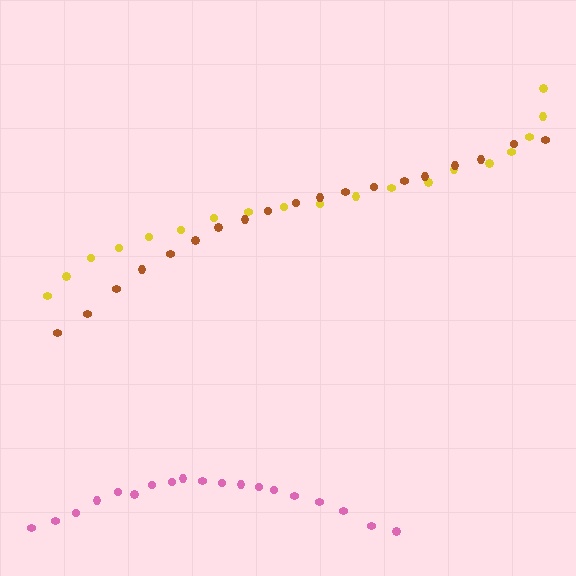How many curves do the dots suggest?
There are 3 distinct paths.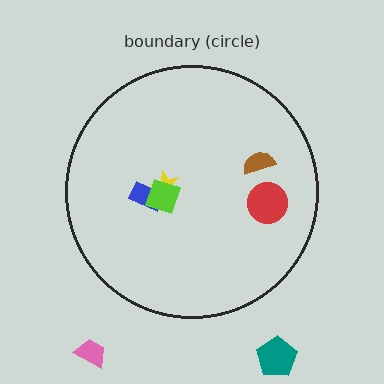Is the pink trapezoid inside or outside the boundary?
Outside.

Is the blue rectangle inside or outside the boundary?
Inside.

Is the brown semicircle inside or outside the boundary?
Inside.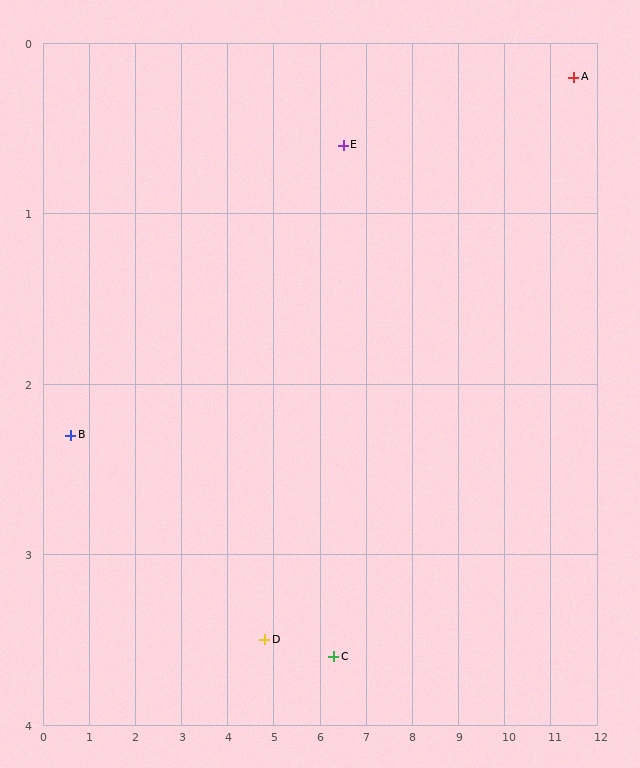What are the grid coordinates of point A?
Point A is at approximately (11.5, 0.2).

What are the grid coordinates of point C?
Point C is at approximately (6.3, 3.6).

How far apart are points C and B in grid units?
Points C and B are about 5.8 grid units apart.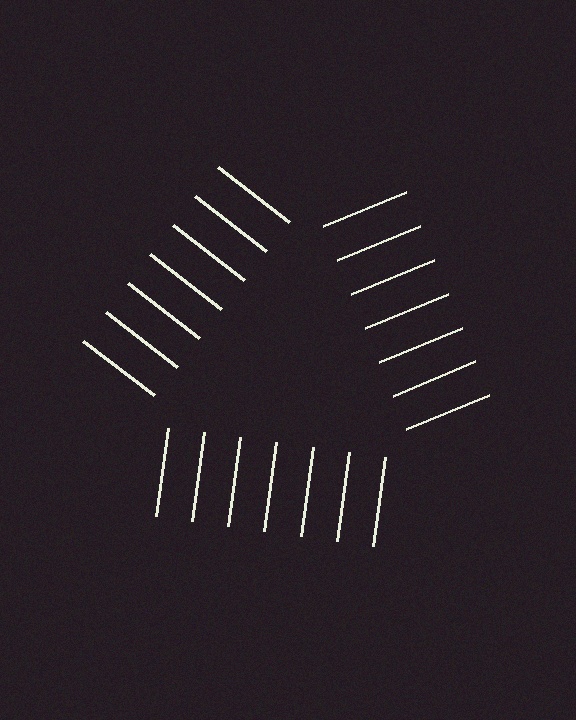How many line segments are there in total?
21 — 7 along each of the 3 edges.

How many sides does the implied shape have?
3 sides — the line-ends trace a triangle.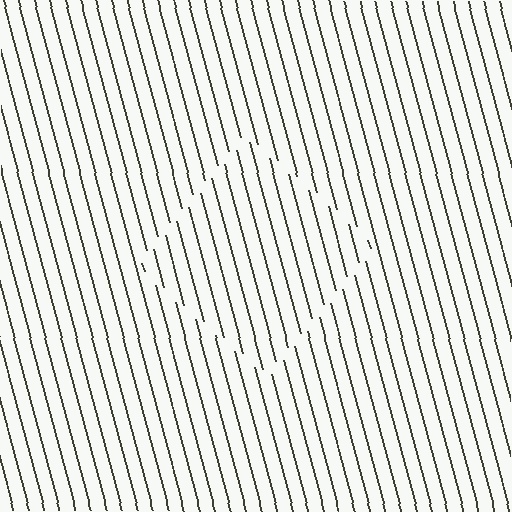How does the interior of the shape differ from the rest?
The interior of the shape contains the same grating, shifted by half a period — the contour is defined by the phase discontinuity where line-ends from the inner and outer gratings abut.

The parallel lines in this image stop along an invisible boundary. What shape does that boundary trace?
An illusory square. The interior of the shape contains the same grating, shifted by half a period — the contour is defined by the phase discontinuity where line-ends from the inner and outer gratings abut.